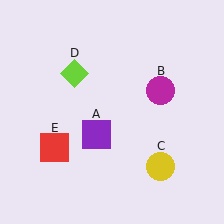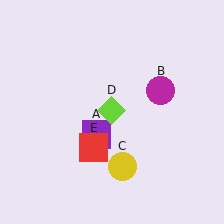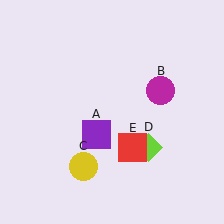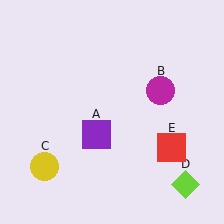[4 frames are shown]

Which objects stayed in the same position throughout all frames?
Purple square (object A) and magenta circle (object B) remained stationary.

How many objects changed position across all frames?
3 objects changed position: yellow circle (object C), lime diamond (object D), red square (object E).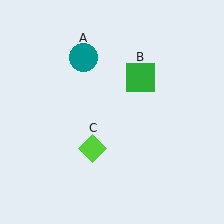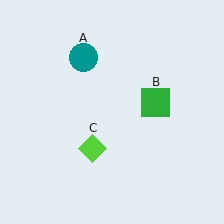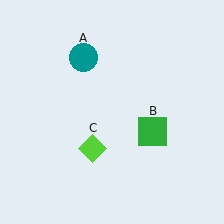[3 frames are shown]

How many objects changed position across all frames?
1 object changed position: green square (object B).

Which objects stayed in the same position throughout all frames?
Teal circle (object A) and lime diamond (object C) remained stationary.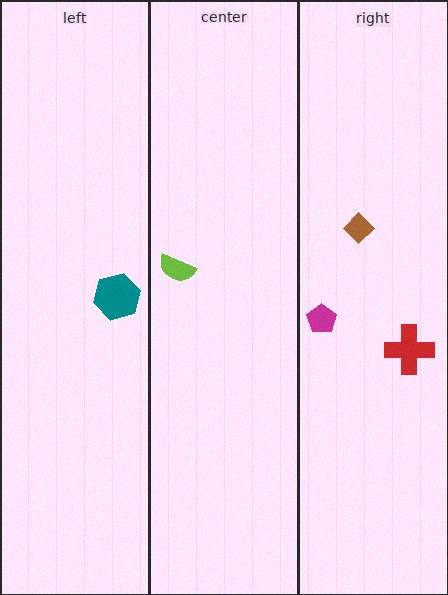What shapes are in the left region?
The teal hexagon.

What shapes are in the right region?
The brown diamond, the red cross, the magenta pentagon.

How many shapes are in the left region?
1.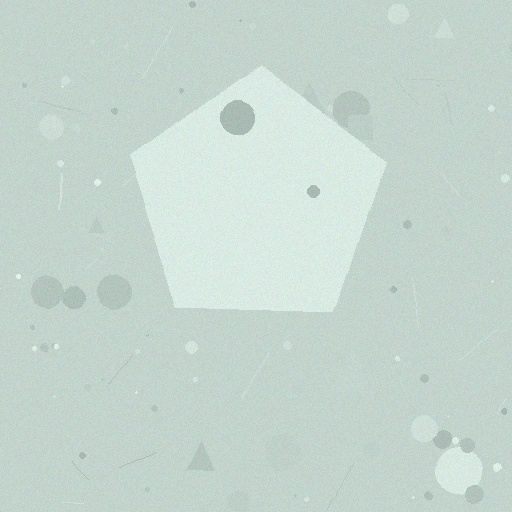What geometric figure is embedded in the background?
A pentagon is embedded in the background.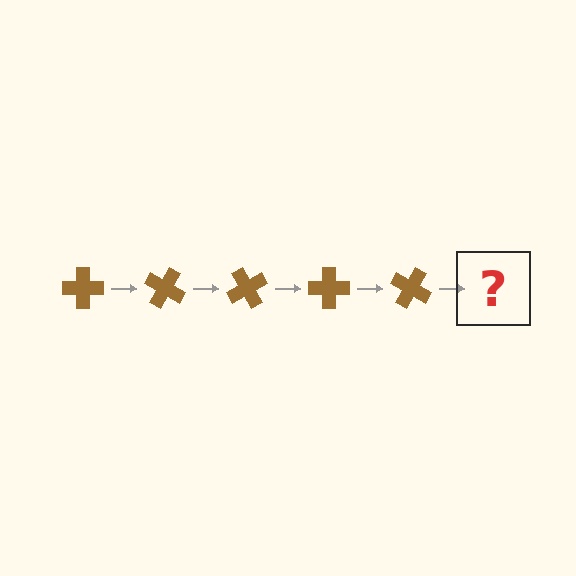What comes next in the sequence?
The next element should be a brown cross rotated 150 degrees.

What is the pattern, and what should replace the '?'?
The pattern is that the cross rotates 30 degrees each step. The '?' should be a brown cross rotated 150 degrees.